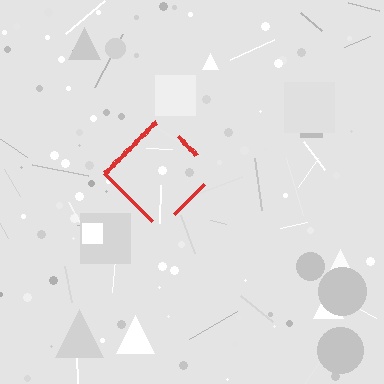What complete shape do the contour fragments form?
The contour fragments form a diamond.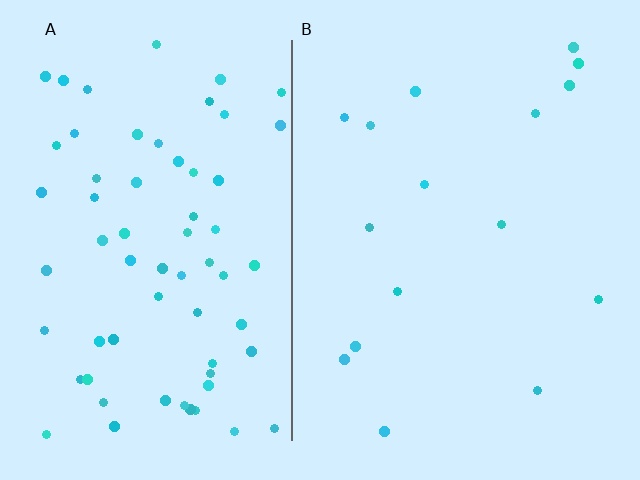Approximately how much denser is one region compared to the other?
Approximately 4.1× — region A over region B.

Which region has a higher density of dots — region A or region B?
A (the left).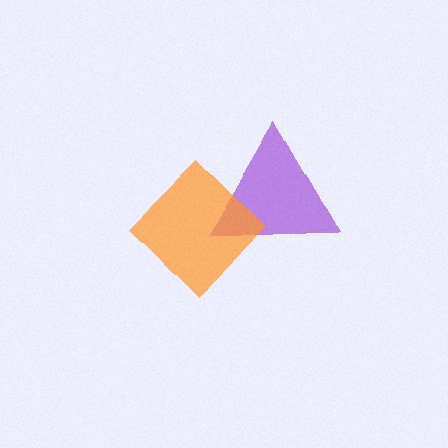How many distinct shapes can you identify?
There are 2 distinct shapes: a purple triangle, an orange diamond.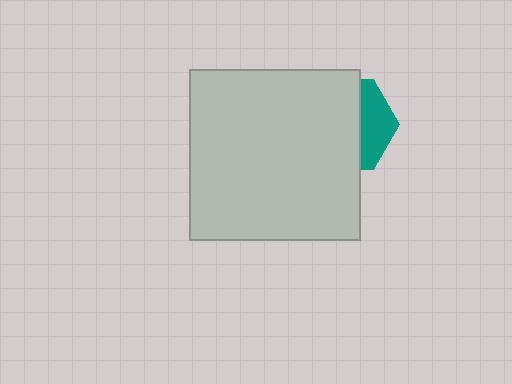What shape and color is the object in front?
The object in front is a light gray square.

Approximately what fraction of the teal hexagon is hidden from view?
Roughly 67% of the teal hexagon is hidden behind the light gray square.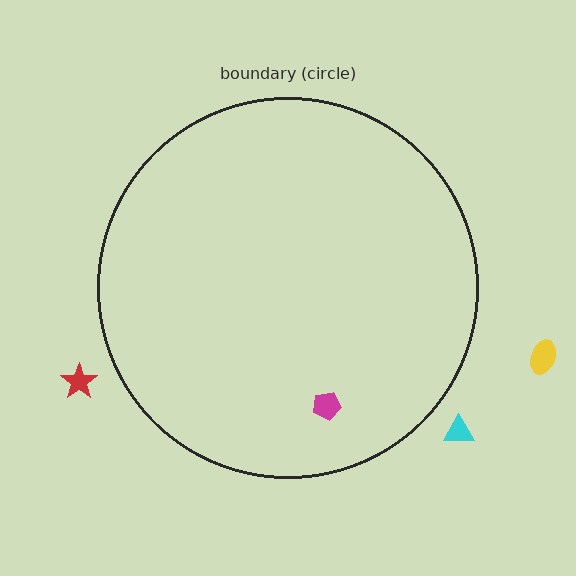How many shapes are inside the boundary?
1 inside, 3 outside.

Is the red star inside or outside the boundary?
Outside.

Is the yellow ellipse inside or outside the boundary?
Outside.